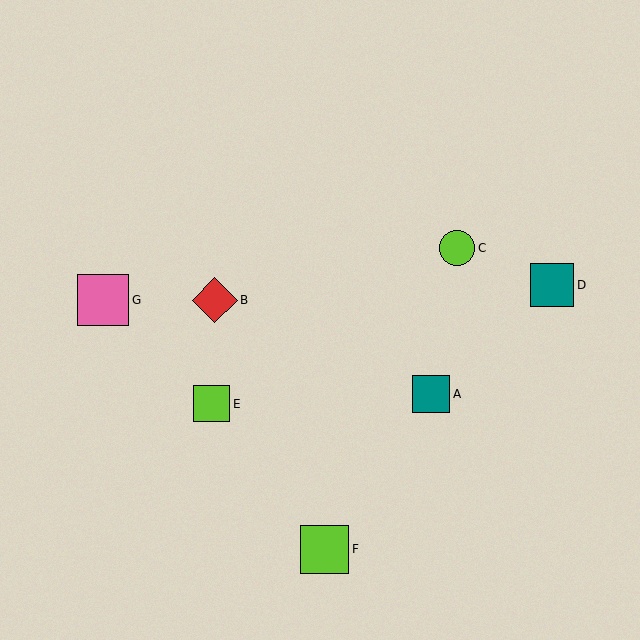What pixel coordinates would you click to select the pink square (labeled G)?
Click at (103, 300) to select the pink square G.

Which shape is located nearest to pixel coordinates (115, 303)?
The pink square (labeled G) at (103, 300) is nearest to that location.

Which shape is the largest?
The pink square (labeled G) is the largest.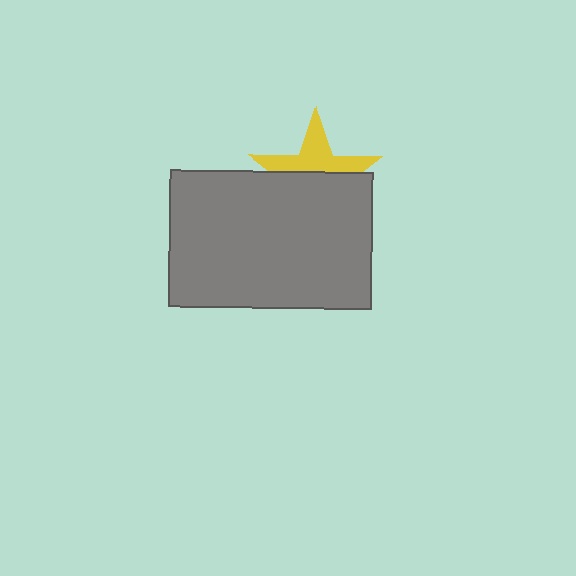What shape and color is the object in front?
The object in front is a gray rectangle.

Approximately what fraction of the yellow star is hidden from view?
Roughly 55% of the yellow star is hidden behind the gray rectangle.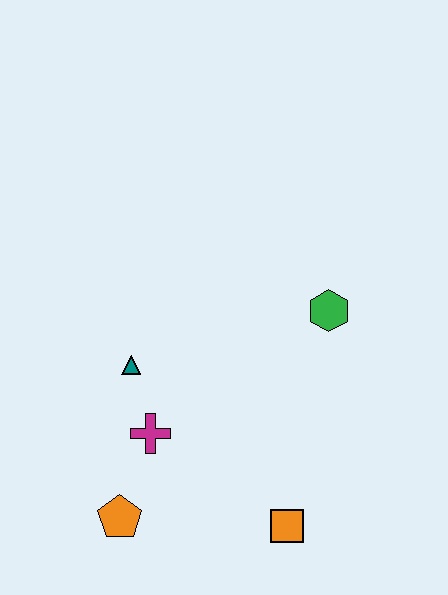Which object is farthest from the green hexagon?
The orange pentagon is farthest from the green hexagon.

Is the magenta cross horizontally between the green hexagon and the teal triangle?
Yes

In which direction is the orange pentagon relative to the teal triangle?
The orange pentagon is below the teal triangle.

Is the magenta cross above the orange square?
Yes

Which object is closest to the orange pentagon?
The magenta cross is closest to the orange pentagon.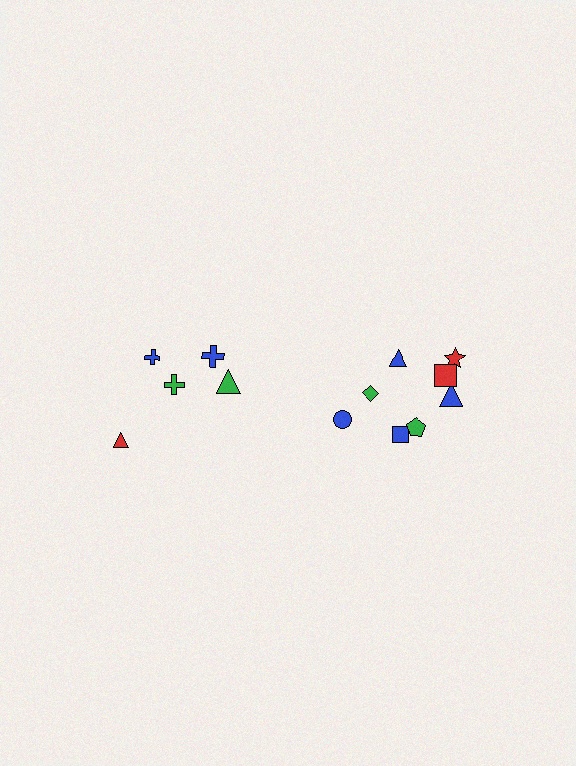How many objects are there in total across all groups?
There are 13 objects.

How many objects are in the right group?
There are 8 objects.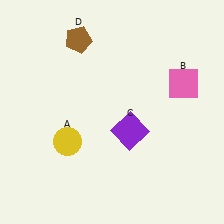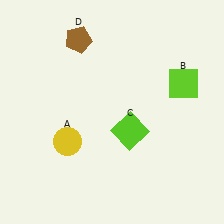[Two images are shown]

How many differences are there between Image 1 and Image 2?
There are 2 differences between the two images.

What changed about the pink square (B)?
In Image 1, B is pink. In Image 2, it changed to lime.